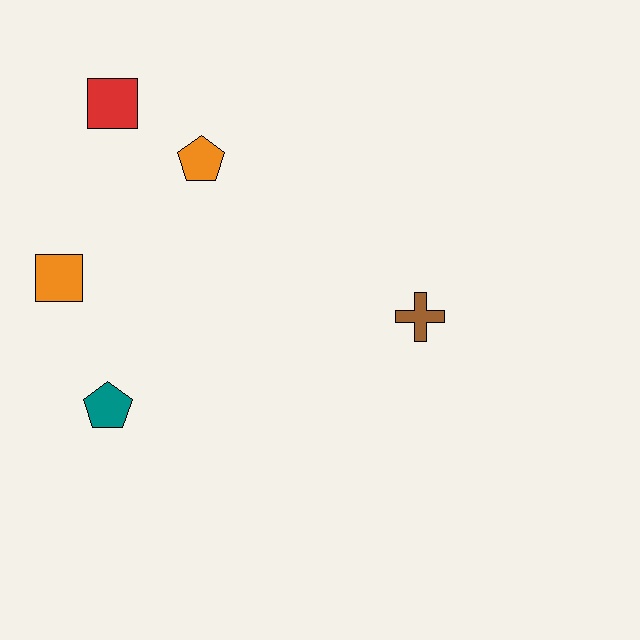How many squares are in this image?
There are 2 squares.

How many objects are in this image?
There are 5 objects.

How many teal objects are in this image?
There is 1 teal object.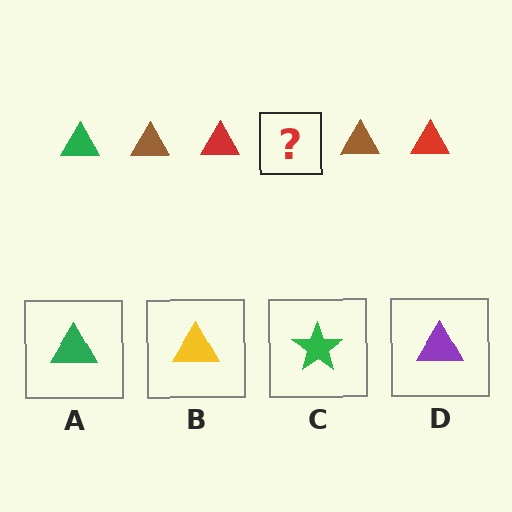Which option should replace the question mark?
Option A.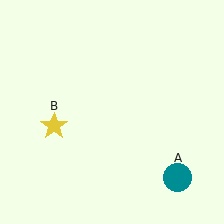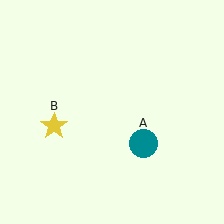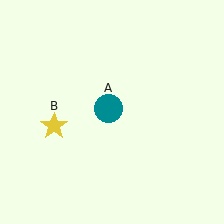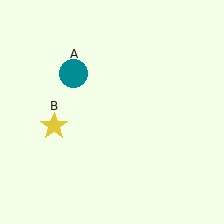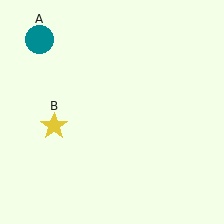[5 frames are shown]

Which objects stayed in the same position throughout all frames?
Yellow star (object B) remained stationary.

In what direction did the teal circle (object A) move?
The teal circle (object A) moved up and to the left.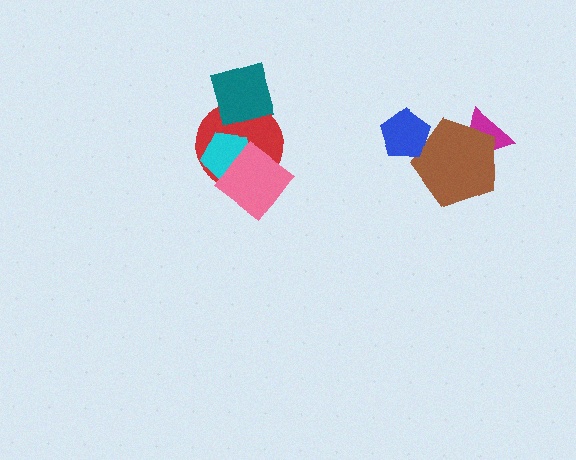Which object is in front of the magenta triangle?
The brown pentagon is in front of the magenta triangle.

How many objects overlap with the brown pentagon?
2 objects overlap with the brown pentagon.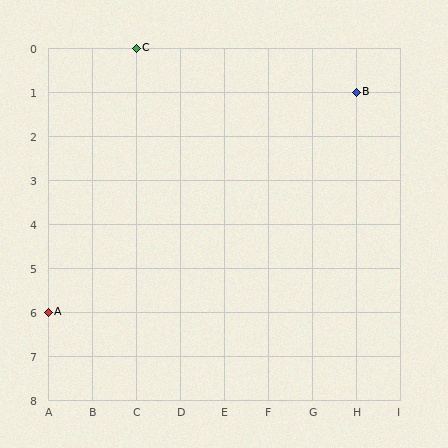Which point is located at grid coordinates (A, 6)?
Point A is at (A, 6).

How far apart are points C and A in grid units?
Points C and A are 2 columns and 6 rows apart (about 6.3 grid units diagonally).